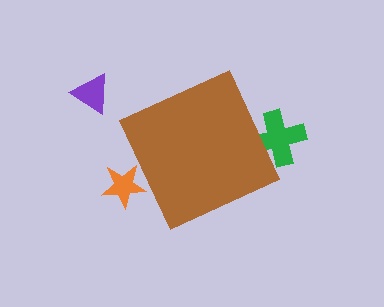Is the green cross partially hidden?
Yes, the green cross is partially hidden behind the brown diamond.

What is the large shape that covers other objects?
A brown diamond.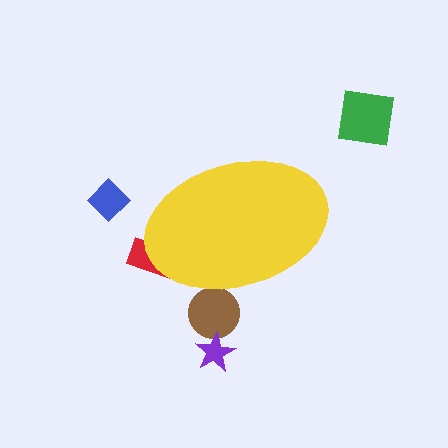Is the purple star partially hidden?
No, the purple star is fully visible.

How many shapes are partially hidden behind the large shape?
2 shapes are partially hidden.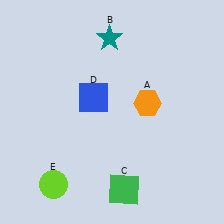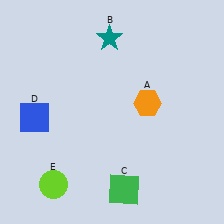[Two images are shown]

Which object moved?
The blue square (D) moved left.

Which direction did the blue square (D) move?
The blue square (D) moved left.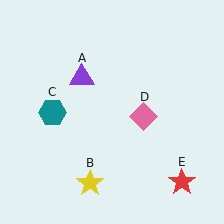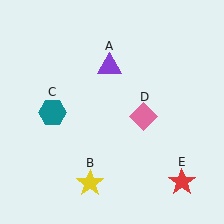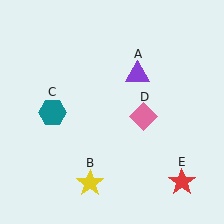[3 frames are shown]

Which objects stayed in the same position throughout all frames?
Yellow star (object B) and teal hexagon (object C) and pink diamond (object D) and red star (object E) remained stationary.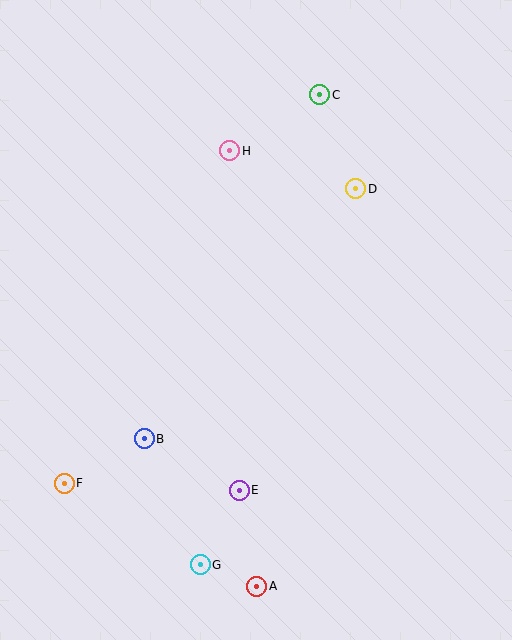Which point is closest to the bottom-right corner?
Point A is closest to the bottom-right corner.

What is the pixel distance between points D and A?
The distance between D and A is 409 pixels.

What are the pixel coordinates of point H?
Point H is at (230, 151).